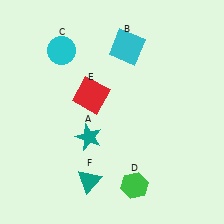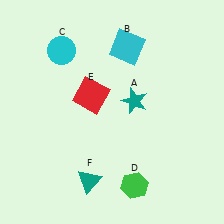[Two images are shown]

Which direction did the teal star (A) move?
The teal star (A) moved right.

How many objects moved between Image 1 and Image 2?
1 object moved between the two images.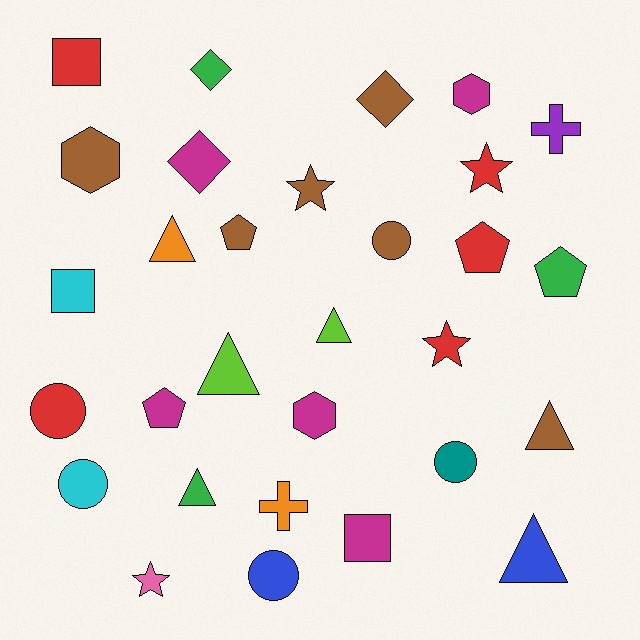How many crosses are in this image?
There are 2 crosses.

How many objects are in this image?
There are 30 objects.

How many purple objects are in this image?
There is 1 purple object.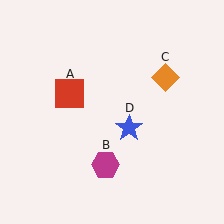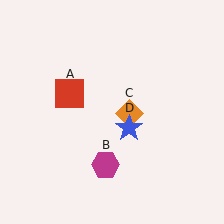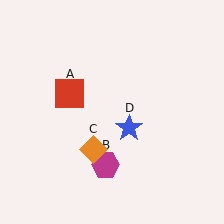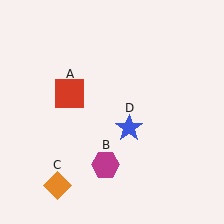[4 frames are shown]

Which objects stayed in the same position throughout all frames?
Red square (object A) and magenta hexagon (object B) and blue star (object D) remained stationary.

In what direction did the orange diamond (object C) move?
The orange diamond (object C) moved down and to the left.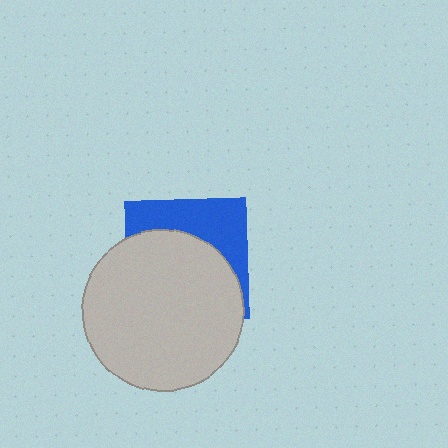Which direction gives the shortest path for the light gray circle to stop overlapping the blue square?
Moving down gives the shortest separation.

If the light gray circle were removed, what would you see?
You would see the complete blue square.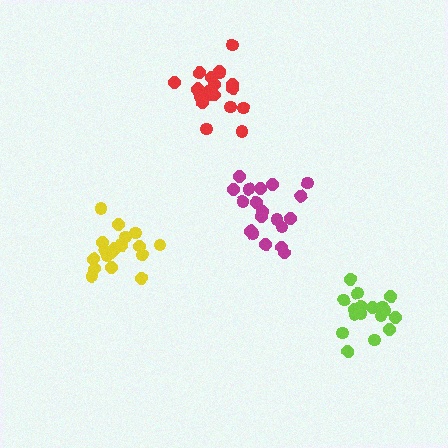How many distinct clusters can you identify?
There are 4 distinct clusters.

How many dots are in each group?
Group 1: 17 dots, Group 2: 19 dots, Group 3: 21 dots, Group 4: 19 dots (76 total).